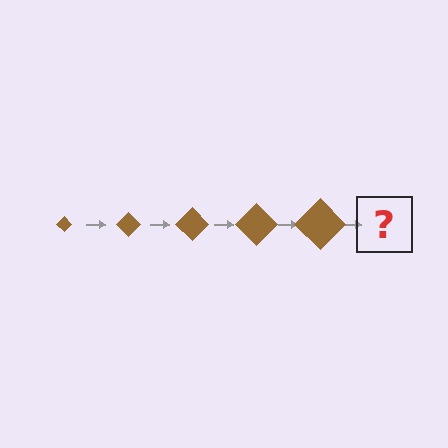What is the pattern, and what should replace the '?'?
The pattern is that the diamond gets progressively larger each step. The '?' should be a brown diamond, larger than the previous one.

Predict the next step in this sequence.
The next step is a brown diamond, larger than the previous one.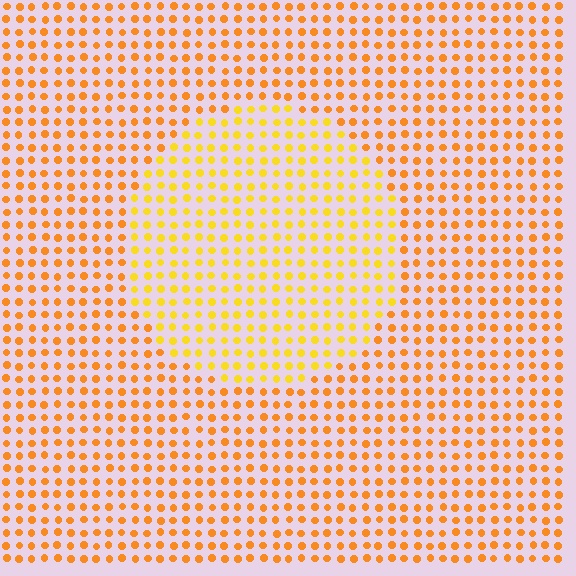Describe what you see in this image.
The image is filled with small orange elements in a uniform arrangement. A circle-shaped region is visible where the elements are tinted to a slightly different hue, forming a subtle color boundary.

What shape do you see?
I see a circle.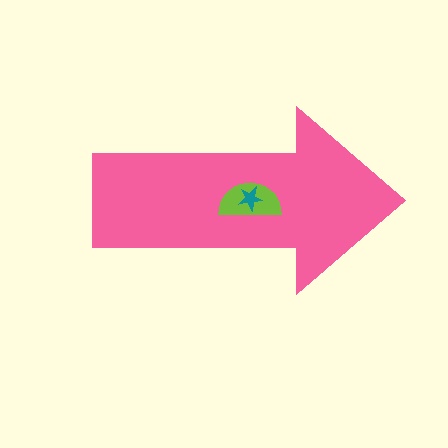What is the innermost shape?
The teal star.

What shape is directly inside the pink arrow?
The lime semicircle.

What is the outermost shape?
The pink arrow.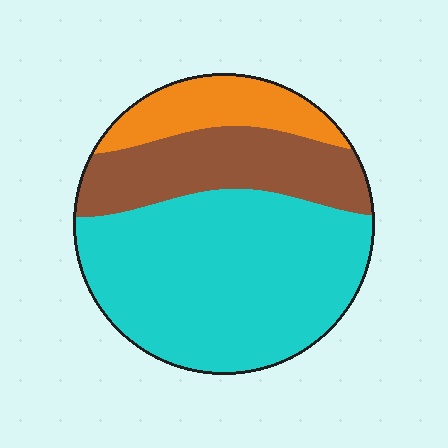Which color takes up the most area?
Cyan, at roughly 60%.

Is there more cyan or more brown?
Cyan.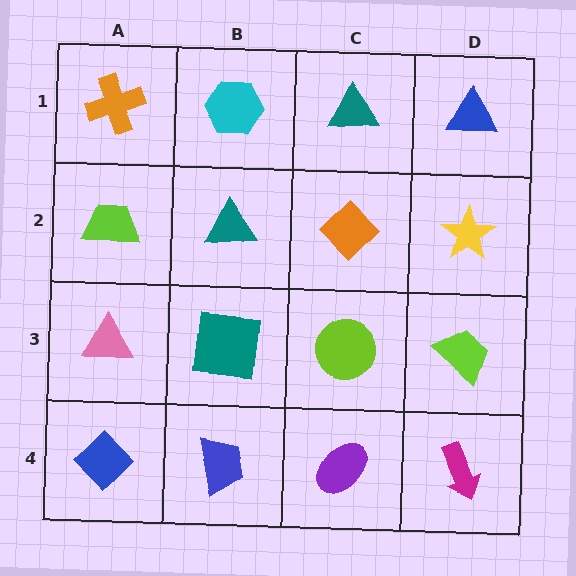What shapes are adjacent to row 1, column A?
A lime trapezoid (row 2, column A), a cyan hexagon (row 1, column B).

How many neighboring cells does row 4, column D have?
2.